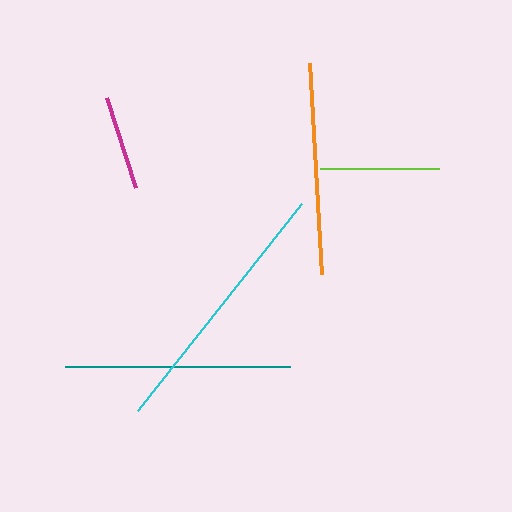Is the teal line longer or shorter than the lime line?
The teal line is longer than the lime line.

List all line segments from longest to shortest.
From longest to shortest: cyan, teal, orange, lime, magenta.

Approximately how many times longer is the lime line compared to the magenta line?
The lime line is approximately 1.3 times the length of the magenta line.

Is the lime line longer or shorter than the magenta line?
The lime line is longer than the magenta line.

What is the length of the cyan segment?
The cyan segment is approximately 264 pixels long.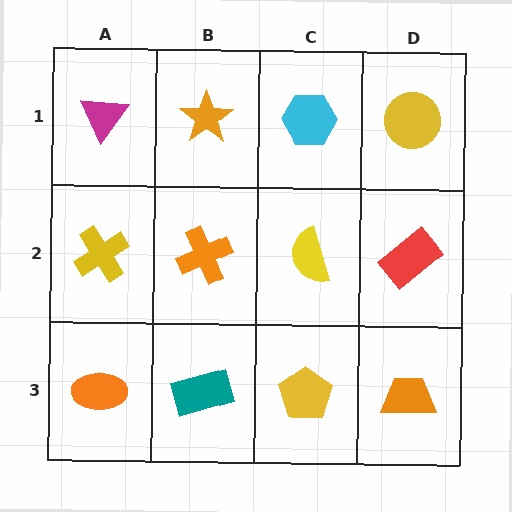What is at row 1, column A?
A magenta triangle.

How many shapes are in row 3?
4 shapes.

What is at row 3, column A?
An orange ellipse.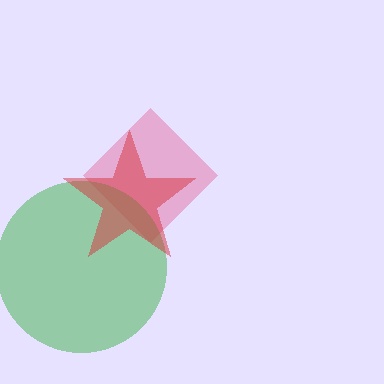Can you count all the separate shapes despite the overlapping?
Yes, there are 3 separate shapes.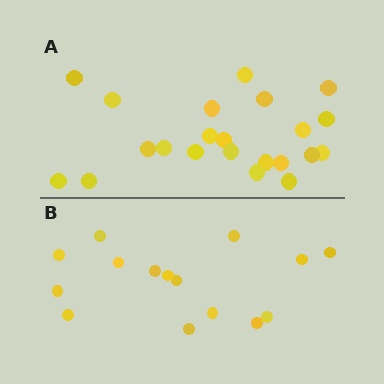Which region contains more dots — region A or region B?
Region A (the top region) has more dots.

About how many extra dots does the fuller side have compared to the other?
Region A has roughly 8 or so more dots than region B.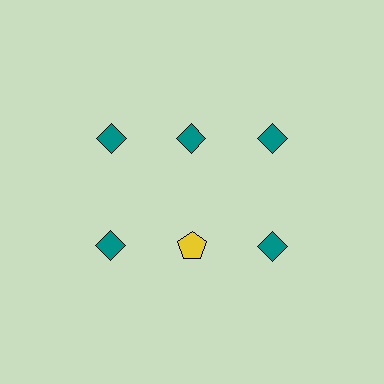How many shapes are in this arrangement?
There are 6 shapes arranged in a grid pattern.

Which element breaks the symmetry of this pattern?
The yellow pentagon in the second row, second from left column breaks the symmetry. All other shapes are teal diamonds.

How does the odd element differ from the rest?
It differs in both color (yellow instead of teal) and shape (pentagon instead of diamond).